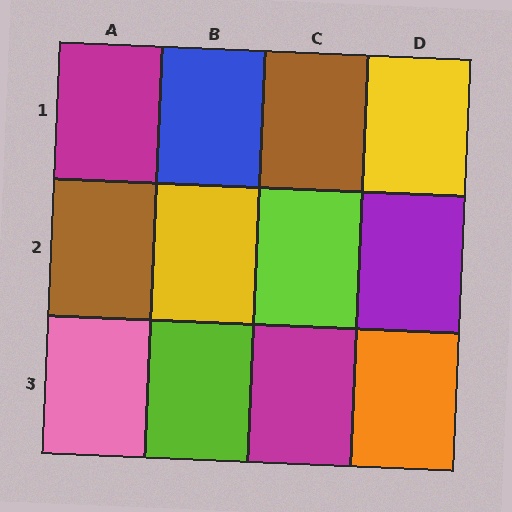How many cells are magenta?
2 cells are magenta.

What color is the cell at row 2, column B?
Yellow.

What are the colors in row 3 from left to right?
Pink, lime, magenta, orange.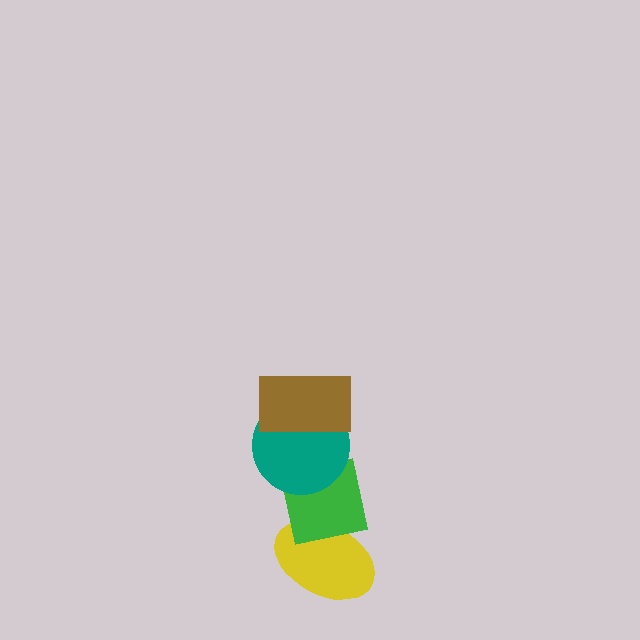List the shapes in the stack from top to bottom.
From top to bottom: the brown rectangle, the teal circle, the green square, the yellow ellipse.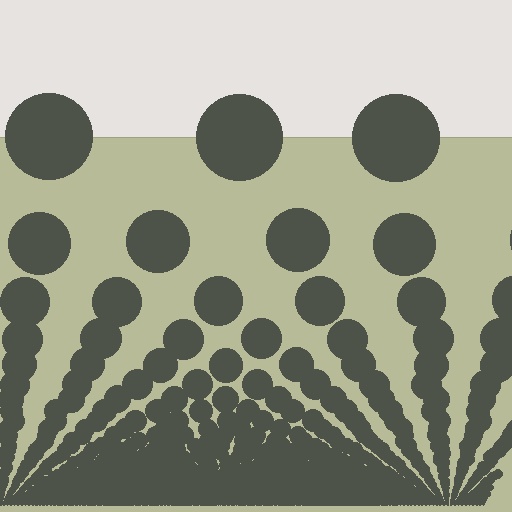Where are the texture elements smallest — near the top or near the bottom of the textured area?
Near the bottom.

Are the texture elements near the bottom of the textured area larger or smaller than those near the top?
Smaller. The gradient is inverted — elements near the bottom are smaller and denser.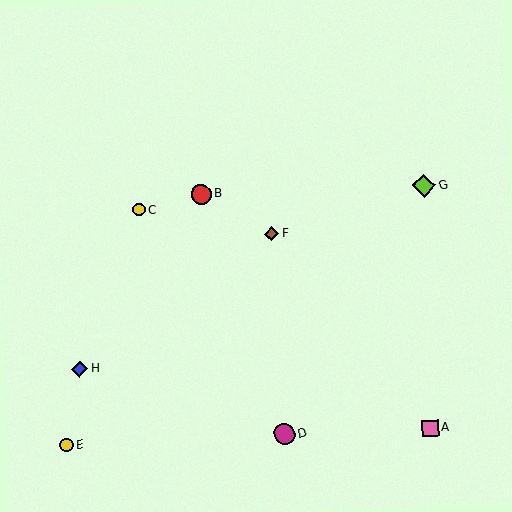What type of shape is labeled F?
Shape F is a brown diamond.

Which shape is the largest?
The lime diamond (labeled G) is the largest.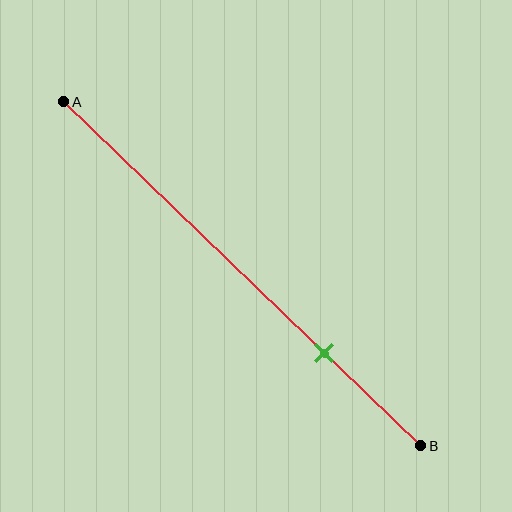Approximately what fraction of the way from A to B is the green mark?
The green mark is approximately 75% of the way from A to B.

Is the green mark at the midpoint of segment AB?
No, the mark is at about 75% from A, not at the 50% midpoint.